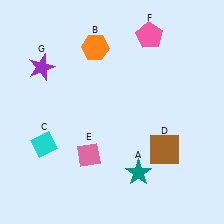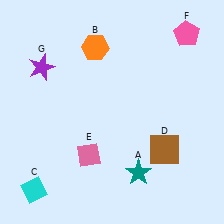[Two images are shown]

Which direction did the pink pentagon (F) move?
The pink pentagon (F) moved right.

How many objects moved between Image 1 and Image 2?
2 objects moved between the two images.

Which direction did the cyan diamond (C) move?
The cyan diamond (C) moved down.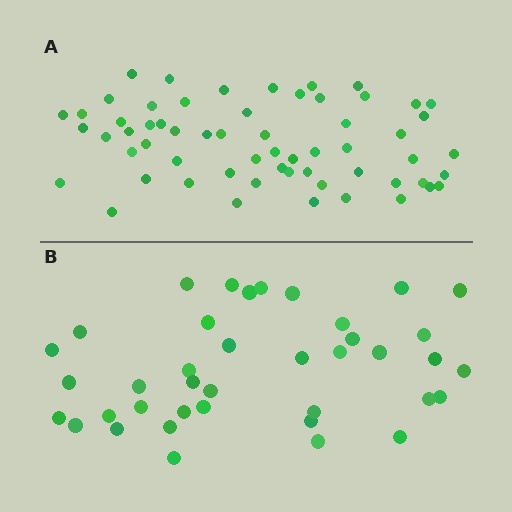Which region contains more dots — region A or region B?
Region A (the top region) has more dots.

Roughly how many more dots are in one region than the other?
Region A has approximately 20 more dots than region B.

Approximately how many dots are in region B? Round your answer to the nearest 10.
About 40 dots. (The exact count is 39, which rounds to 40.)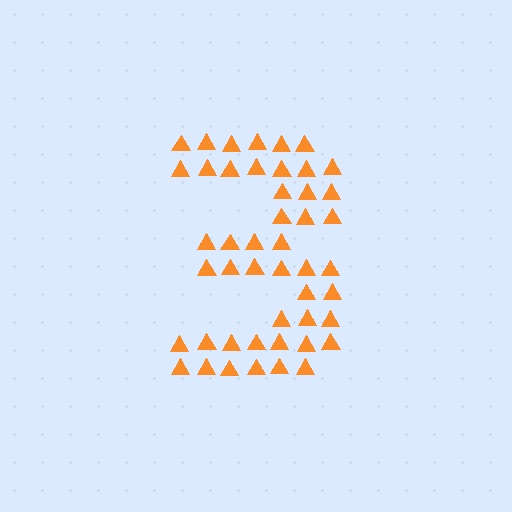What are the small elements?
The small elements are triangles.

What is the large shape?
The large shape is the digit 3.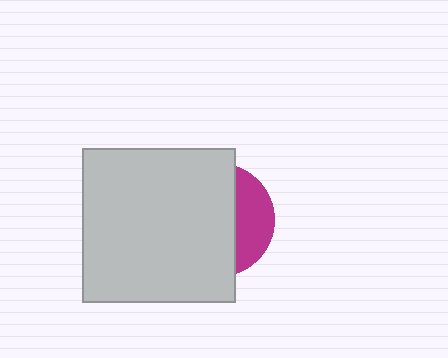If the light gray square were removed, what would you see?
You would see the complete magenta circle.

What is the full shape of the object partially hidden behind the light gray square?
The partially hidden object is a magenta circle.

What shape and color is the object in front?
The object in front is a light gray square.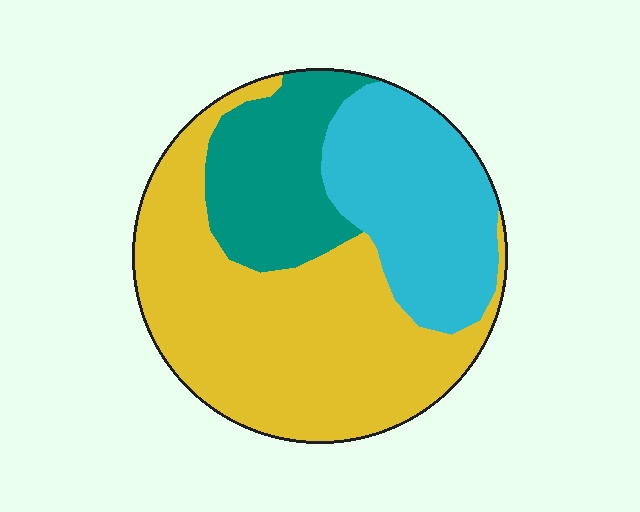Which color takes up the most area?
Yellow, at roughly 55%.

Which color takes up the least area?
Teal, at roughly 20%.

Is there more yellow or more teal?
Yellow.